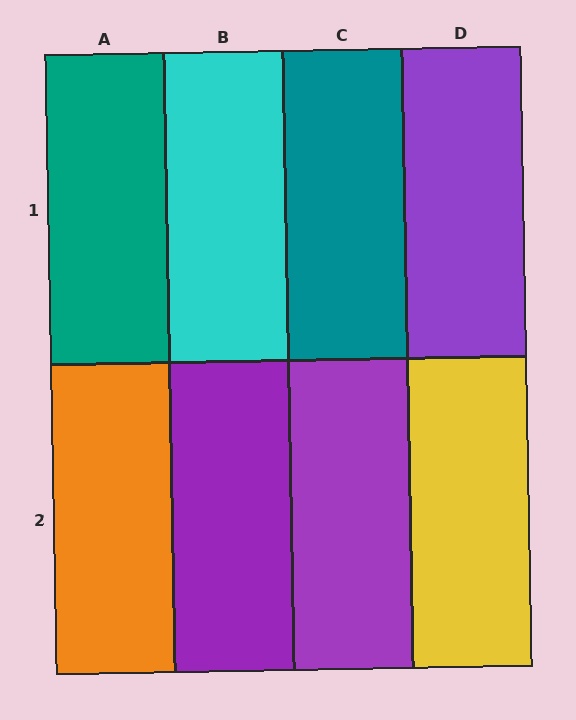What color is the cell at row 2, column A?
Orange.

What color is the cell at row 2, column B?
Purple.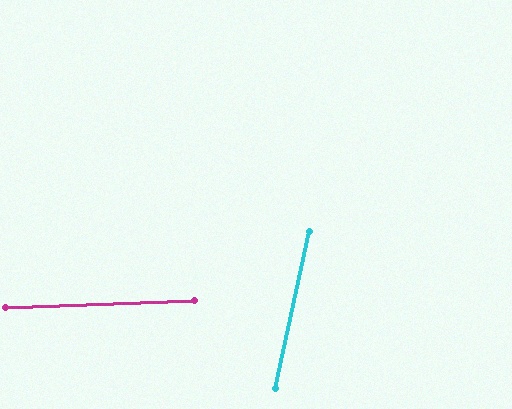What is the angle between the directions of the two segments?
Approximately 76 degrees.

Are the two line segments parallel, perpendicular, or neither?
Neither parallel nor perpendicular — they differ by about 76°.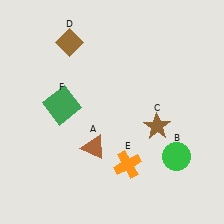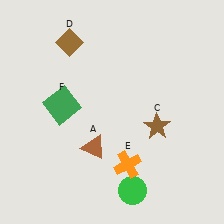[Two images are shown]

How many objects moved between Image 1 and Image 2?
1 object moved between the two images.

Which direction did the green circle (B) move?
The green circle (B) moved left.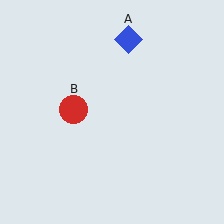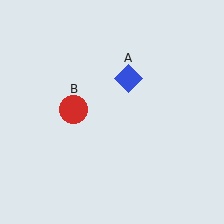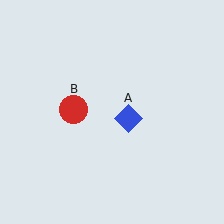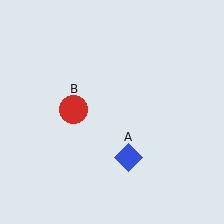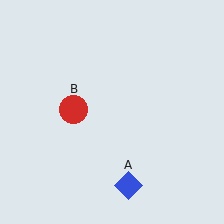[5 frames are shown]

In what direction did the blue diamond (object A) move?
The blue diamond (object A) moved down.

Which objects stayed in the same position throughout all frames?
Red circle (object B) remained stationary.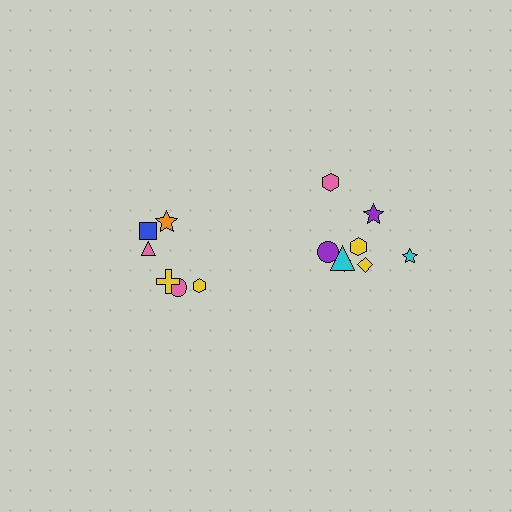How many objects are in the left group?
There are 6 objects.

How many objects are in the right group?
There are 8 objects.